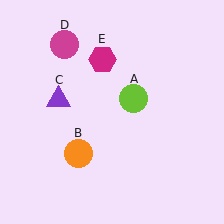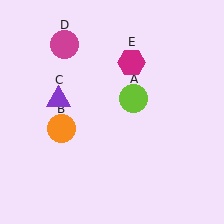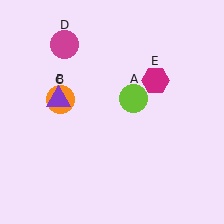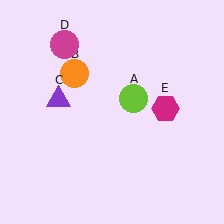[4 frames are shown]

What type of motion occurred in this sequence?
The orange circle (object B), magenta hexagon (object E) rotated clockwise around the center of the scene.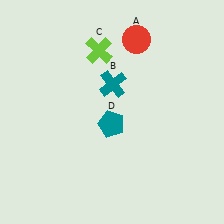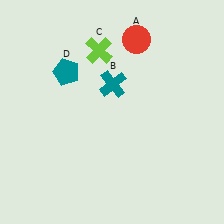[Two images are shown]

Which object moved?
The teal pentagon (D) moved up.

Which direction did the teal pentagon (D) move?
The teal pentagon (D) moved up.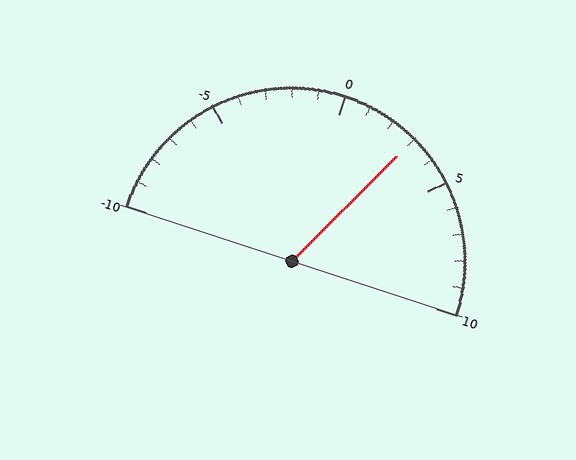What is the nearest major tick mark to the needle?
The nearest major tick mark is 5.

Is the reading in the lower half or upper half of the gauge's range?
The reading is in the upper half of the range (-10 to 10).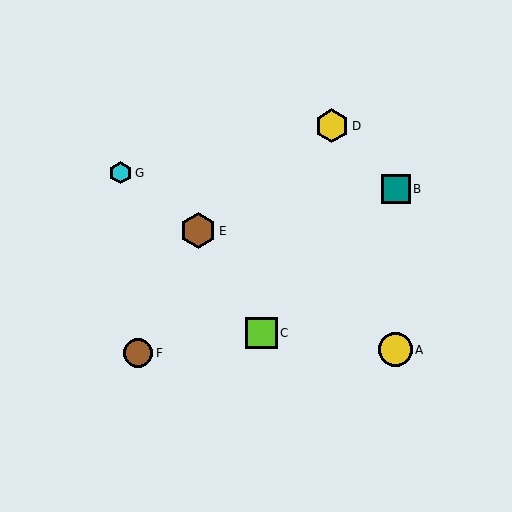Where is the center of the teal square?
The center of the teal square is at (396, 189).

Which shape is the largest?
The brown hexagon (labeled E) is the largest.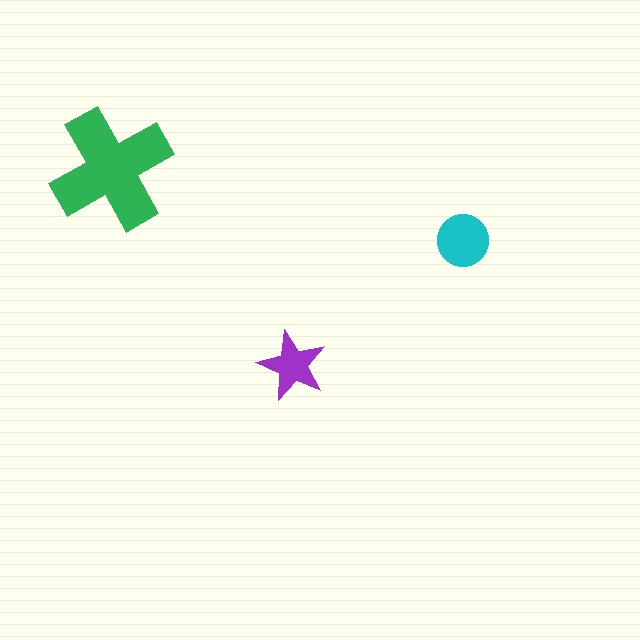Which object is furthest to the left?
The green cross is leftmost.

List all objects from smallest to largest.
The purple star, the cyan circle, the green cross.